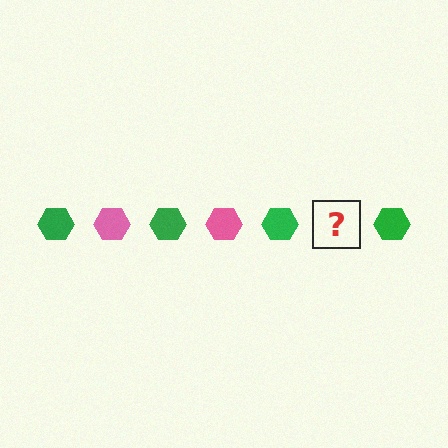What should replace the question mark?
The question mark should be replaced with a pink hexagon.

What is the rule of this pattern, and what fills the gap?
The rule is that the pattern cycles through green, pink hexagons. The gap should be filled with a pink hexagon.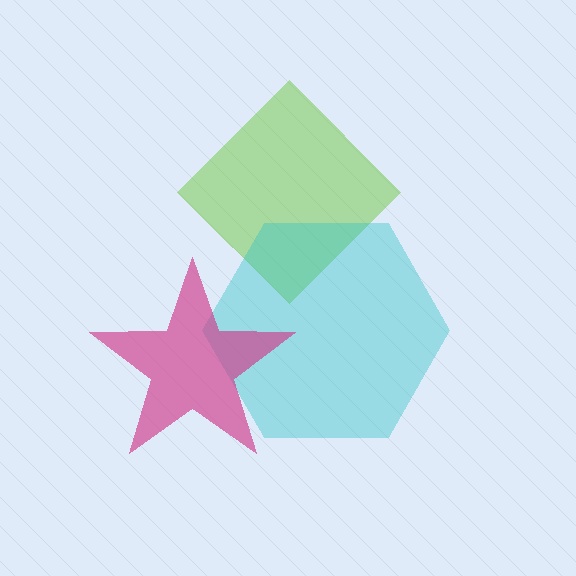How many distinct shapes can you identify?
There are 3 distinct shapes: a lime diamond, a cyan hexagon, a magenta star.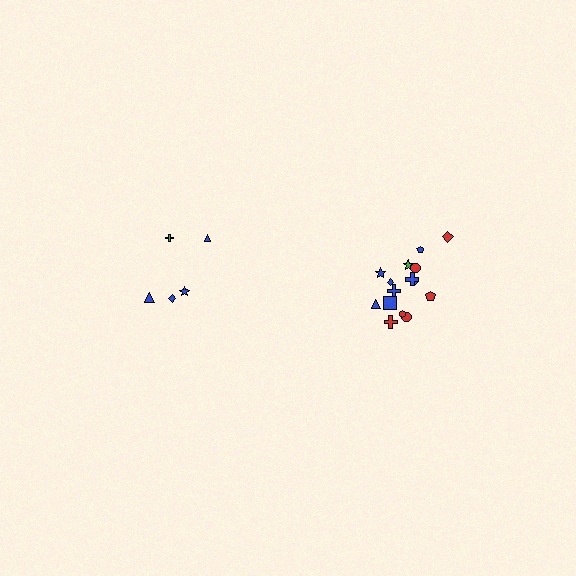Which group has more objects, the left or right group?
The right group.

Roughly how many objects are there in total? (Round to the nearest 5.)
Roughly 20 objects in total.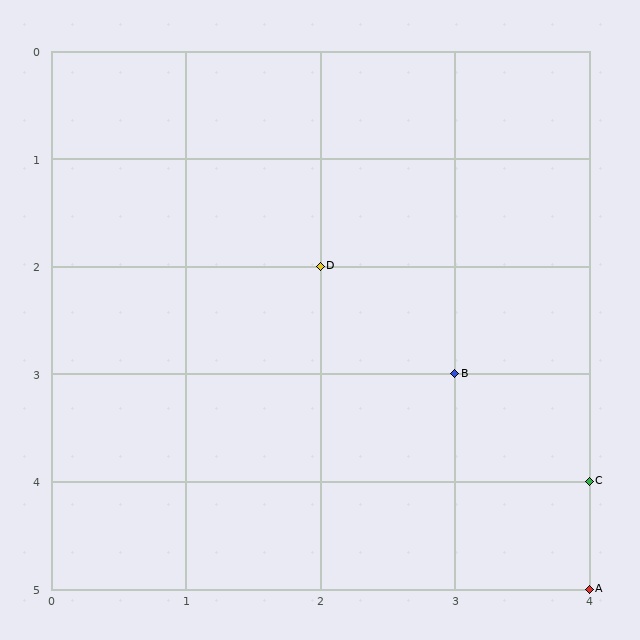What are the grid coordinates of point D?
Point D is at grid coordinates (2, 2).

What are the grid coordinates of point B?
Point B is at grid coordinates (3, 3).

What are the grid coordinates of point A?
Point A is at grid coordinates (4, 5).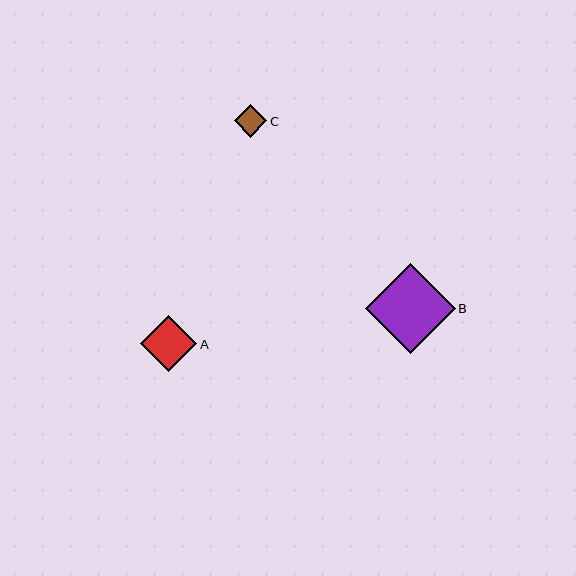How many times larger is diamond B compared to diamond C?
Diamond B is approximately 2.7 times the size of diamond C.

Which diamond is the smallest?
Diamond C is the smallest with a size of approximately 33 pixels.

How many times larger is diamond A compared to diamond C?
Diamond A is approximately 1.7 times the size of diamond C.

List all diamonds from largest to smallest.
From largest to smallest: B, A, C.